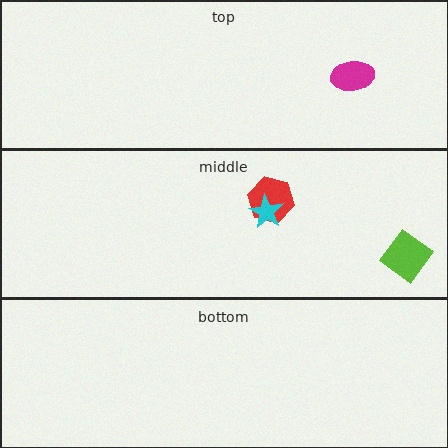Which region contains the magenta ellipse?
The top region.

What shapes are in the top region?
The magenta ellipse.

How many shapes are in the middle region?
3.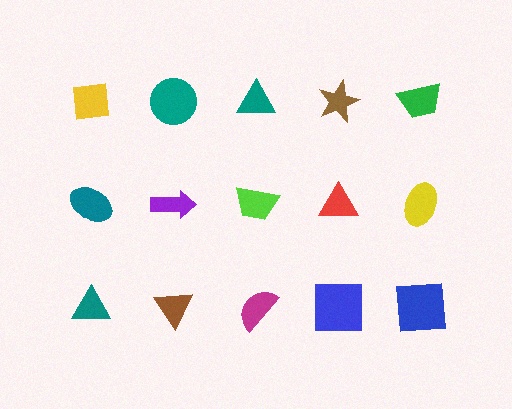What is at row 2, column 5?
A yellow ellipse.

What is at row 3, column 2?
A brown triangle.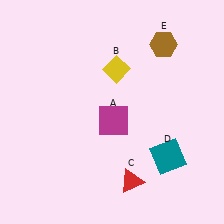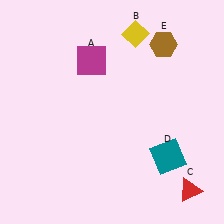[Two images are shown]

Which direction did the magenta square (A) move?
The magenta square (A) moved up.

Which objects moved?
The objects that moved are: the magenta square (A), the yellow diamond (B), the red triangle (C).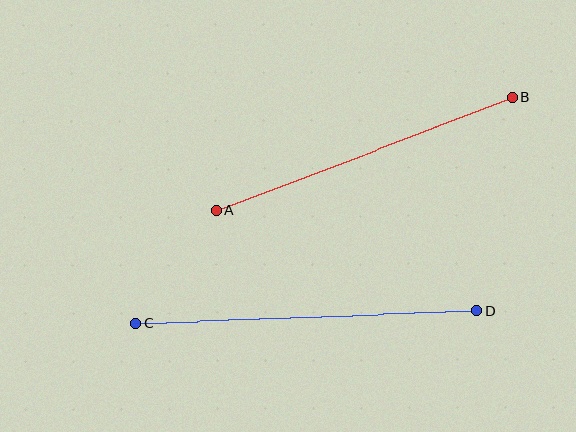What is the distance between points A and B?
The distance is approximately 317 pixels.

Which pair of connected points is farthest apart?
Points C and D are farthest apart.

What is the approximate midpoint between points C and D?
The midpoint is at approximately (306, 317) pixels.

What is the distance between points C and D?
The distance is approximately 341 pixels.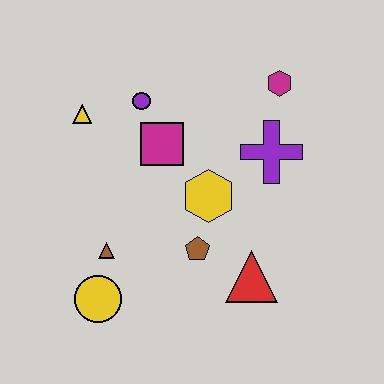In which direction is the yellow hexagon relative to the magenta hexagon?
The yellow hexagon is below the magenta hexagon.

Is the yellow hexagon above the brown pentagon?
Yes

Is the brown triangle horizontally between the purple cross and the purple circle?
No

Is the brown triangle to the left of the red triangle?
Yes